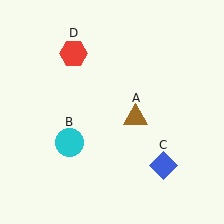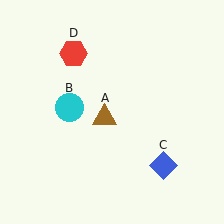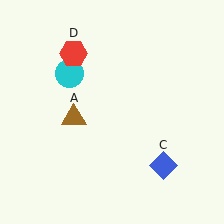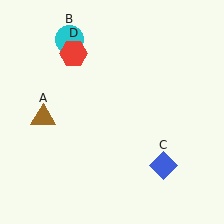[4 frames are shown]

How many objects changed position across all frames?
2 objects changed position: brown triangle (object A), cyan circle (object B).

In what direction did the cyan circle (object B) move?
The cyan circle (object B) moved up.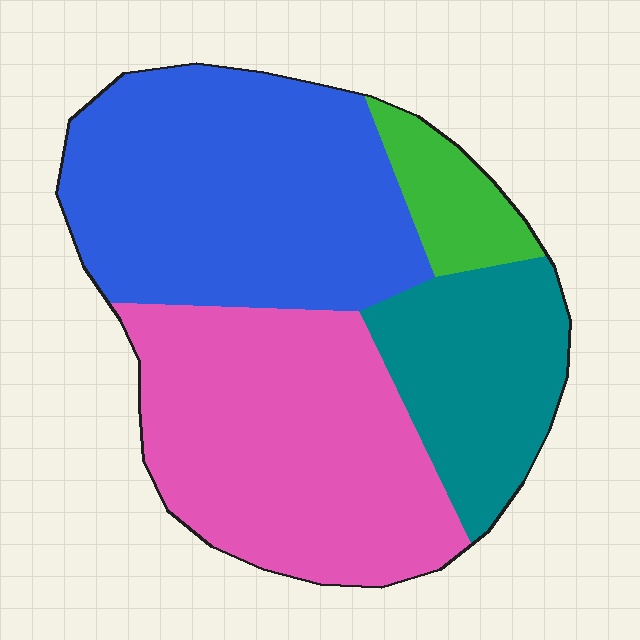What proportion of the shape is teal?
Teal takes up about one fifth (1/5) of the shape.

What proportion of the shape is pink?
Pink covers roughly 35% of the shape.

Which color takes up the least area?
Green, at roughly 10%.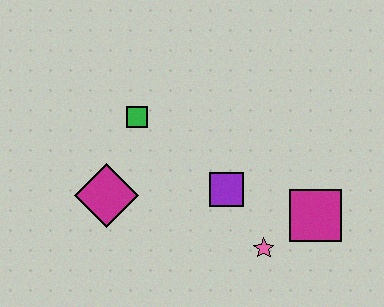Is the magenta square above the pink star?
Yes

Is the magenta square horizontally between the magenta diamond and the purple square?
No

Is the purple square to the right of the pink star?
No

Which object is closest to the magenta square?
The pink star is closest to the magenta square.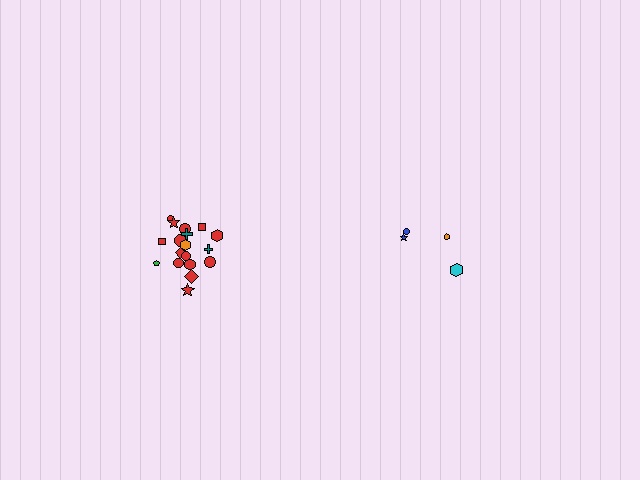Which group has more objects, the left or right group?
The left group.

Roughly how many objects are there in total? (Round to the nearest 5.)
Roughly 20 objects in total.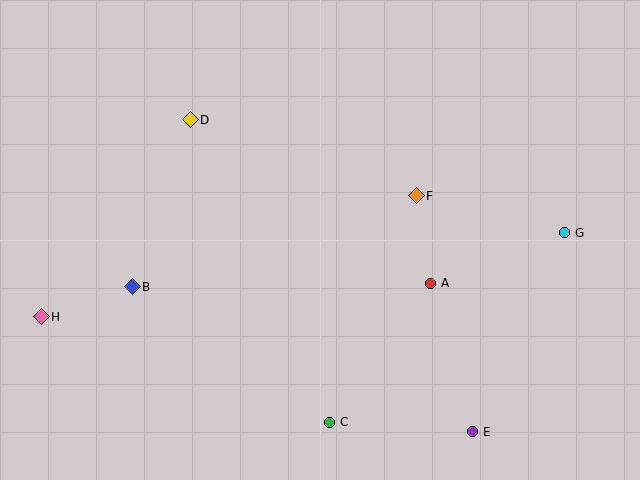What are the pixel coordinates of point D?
Point D is at (190, 120).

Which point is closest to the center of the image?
Point F at (416, 196) is closest to the center.